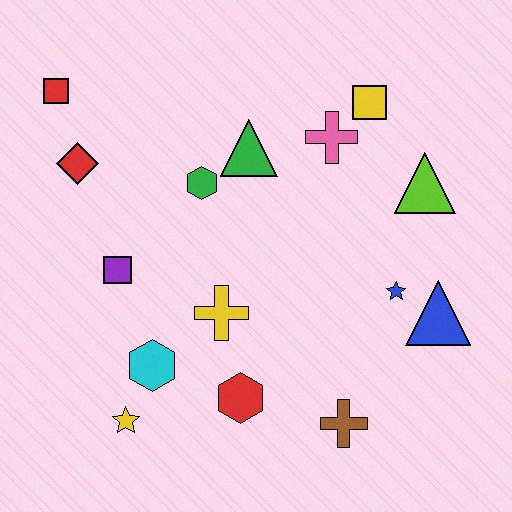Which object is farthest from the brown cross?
The red square is farthest from the brown cross.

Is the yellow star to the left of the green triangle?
Yes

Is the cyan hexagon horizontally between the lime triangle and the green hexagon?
No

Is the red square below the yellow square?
No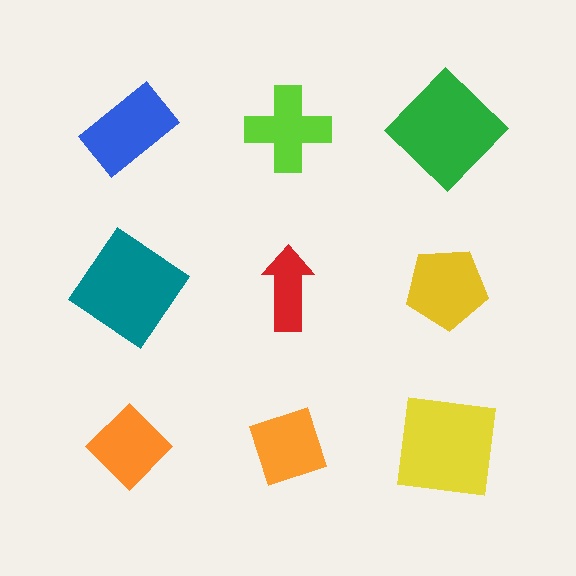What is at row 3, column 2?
An orange diamond.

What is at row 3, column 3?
A yellow square.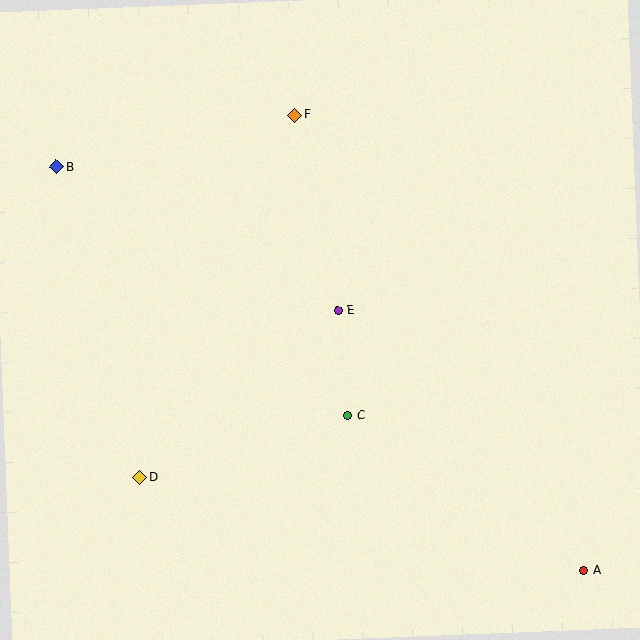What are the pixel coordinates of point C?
Point C is at (347, 416).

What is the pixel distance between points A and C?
The distance between A and C is 283 pixels.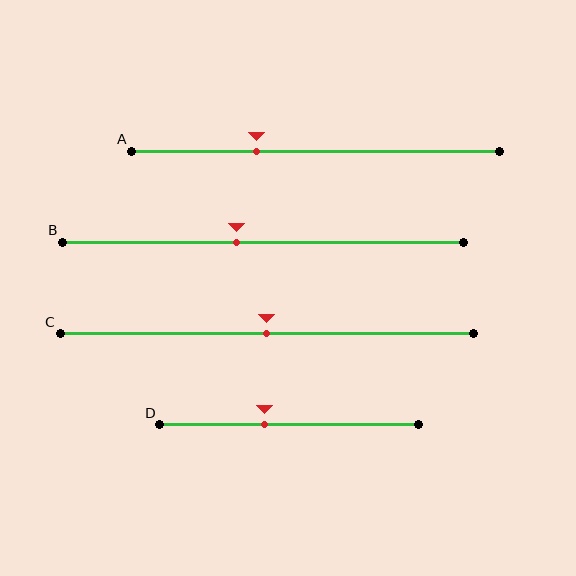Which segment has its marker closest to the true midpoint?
Segment C has its marker closest to the true midpoint.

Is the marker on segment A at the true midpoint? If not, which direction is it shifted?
No, the marker on segment A is shifted to the left by about 16% of the segment length.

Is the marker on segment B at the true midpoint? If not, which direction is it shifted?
No, the marker on segment B is shifted to the left by about 7% of the segment length.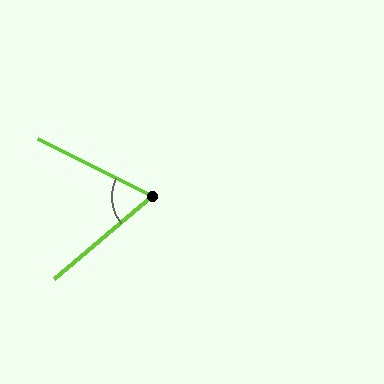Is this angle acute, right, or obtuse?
It is acute.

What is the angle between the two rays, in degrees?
Approximately 67 degrees.